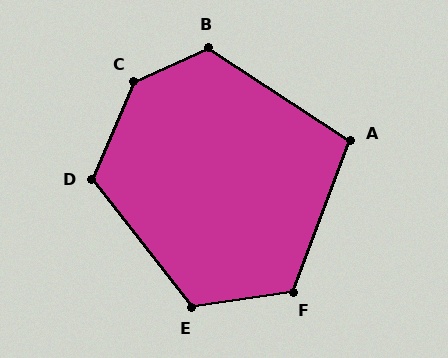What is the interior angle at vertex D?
Approximately 118 degrees (obtuse).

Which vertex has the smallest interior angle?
A, at approximately 102 degrees.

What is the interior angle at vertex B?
Approximately 122 degrees (obtuse).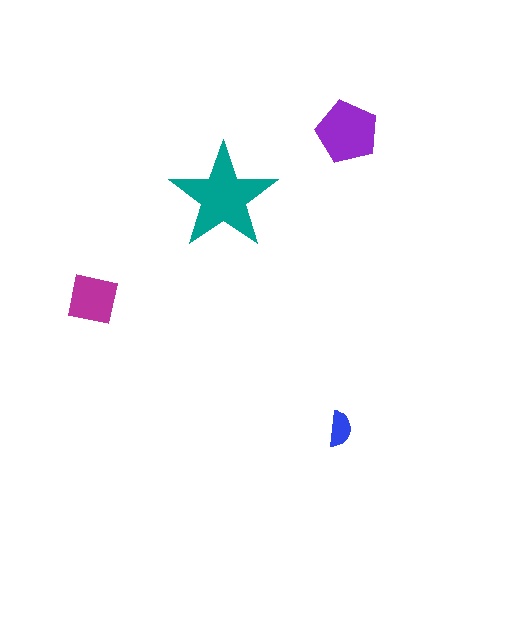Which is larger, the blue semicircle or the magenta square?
The magenta square.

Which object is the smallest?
The blue semicircle.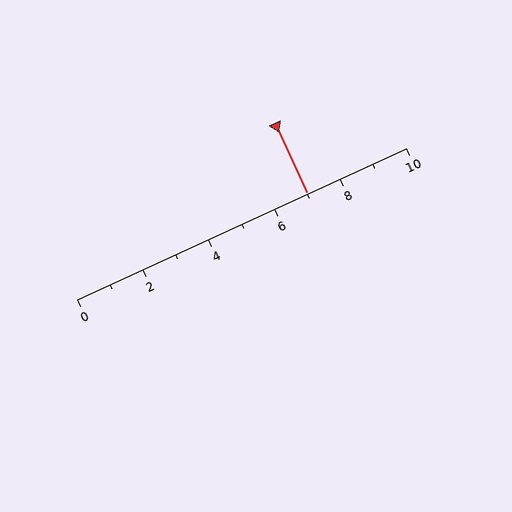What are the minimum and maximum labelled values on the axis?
The axis runs from 0 to 10.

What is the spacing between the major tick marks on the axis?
The major ticks are spaced 2 apart.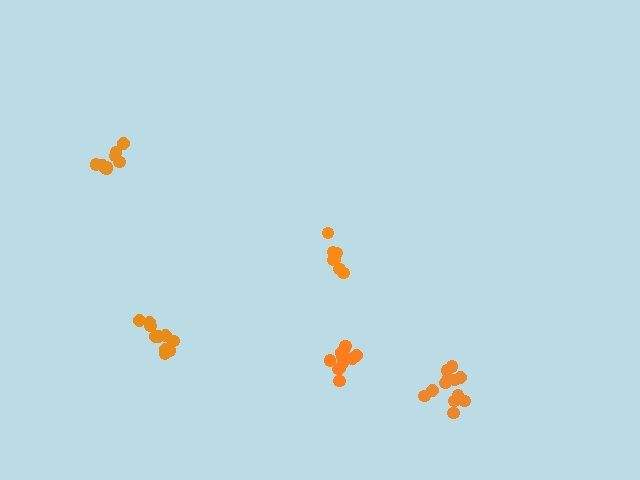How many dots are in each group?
Group 1: 11 dots, Group 2: 8 dots, Group 3: 12 dots, Group 4: 12 dots, Group 5: 7 dots (50 total).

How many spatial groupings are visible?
There are 5 spatial groupings.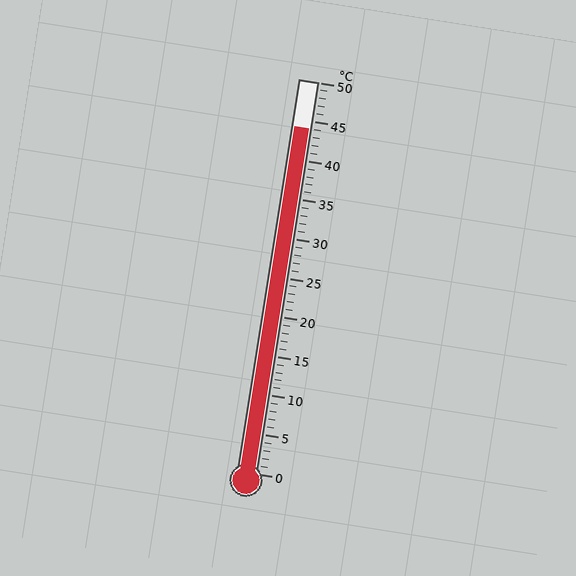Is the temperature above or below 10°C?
The temperature is above 10°C.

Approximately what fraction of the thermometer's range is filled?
The thermometer is filled to approximately 90% of its range.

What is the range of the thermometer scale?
The thermometer scale ranges from 0°C to 50°C.